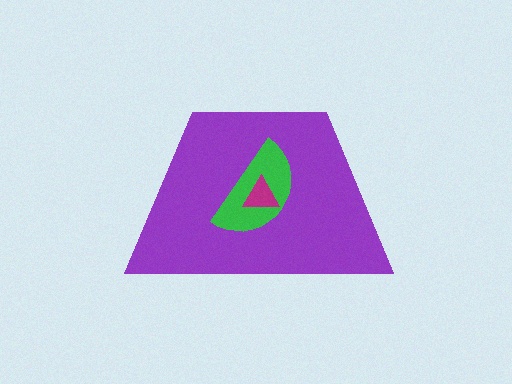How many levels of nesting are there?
3.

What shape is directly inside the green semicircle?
The magenta triangle.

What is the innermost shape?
The magenta triangle.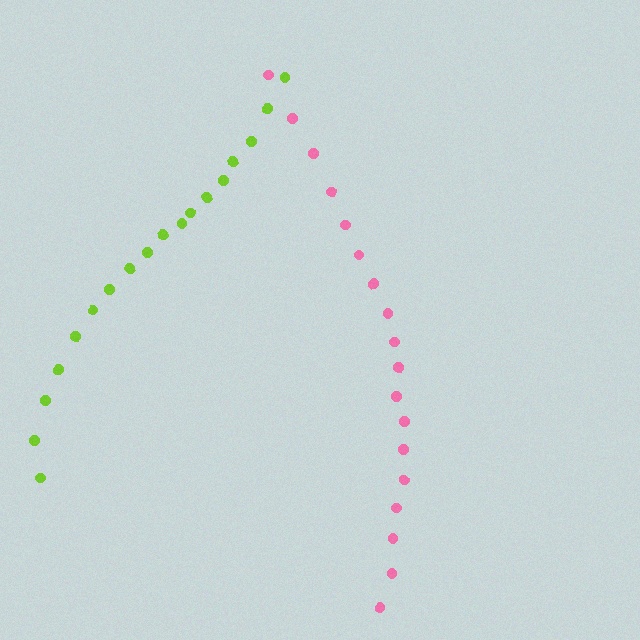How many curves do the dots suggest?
There are 2 distinct paths.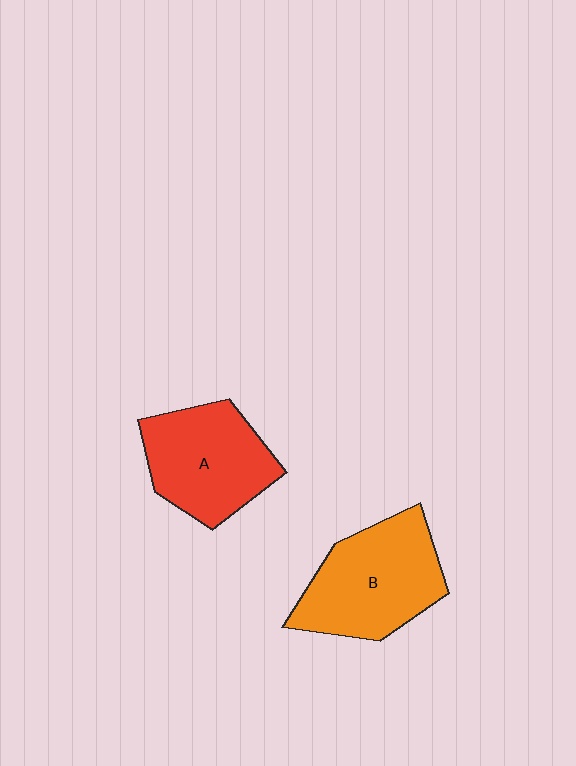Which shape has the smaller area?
Shape A (red).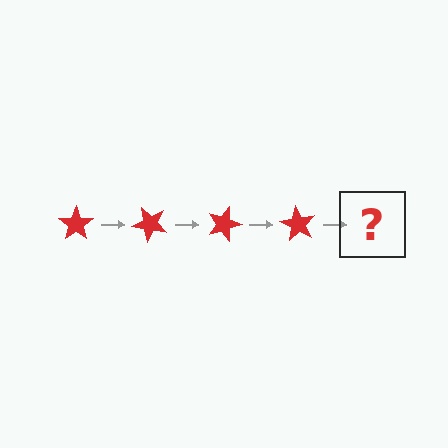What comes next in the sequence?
The next element should be a red star rotated 180 degrees.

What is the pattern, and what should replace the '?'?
The pattern is that the star rotates 45 degrees each step. The '?' should be a red star rotated 180 degrees.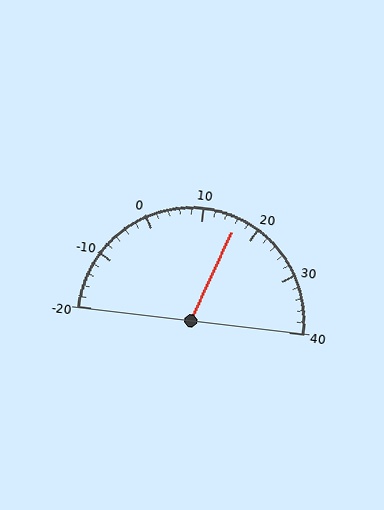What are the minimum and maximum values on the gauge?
The gauge ranges from -20 to 40.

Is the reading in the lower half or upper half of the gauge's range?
The reading is in the upper half of the range (-20 to 40).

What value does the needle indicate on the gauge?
The needle indicates approximately 16.